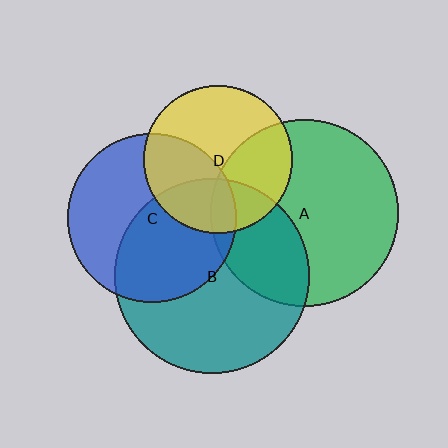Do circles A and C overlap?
Yes.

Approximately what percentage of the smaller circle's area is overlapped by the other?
Approximately 5%.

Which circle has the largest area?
Circle B (teal).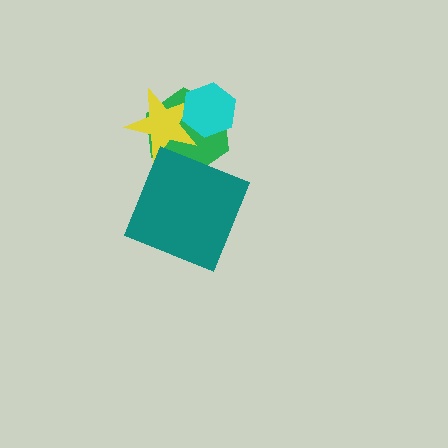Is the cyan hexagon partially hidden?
No, no other shape covers it.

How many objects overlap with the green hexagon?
3 objects overlap with the green hexagon.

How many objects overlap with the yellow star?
2 objects overlap with the yellow star.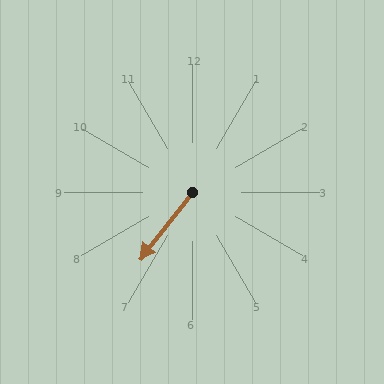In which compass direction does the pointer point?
Southwest.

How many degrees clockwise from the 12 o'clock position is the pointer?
Approximately 218 degrees.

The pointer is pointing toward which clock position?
Roughly 7 o'clock.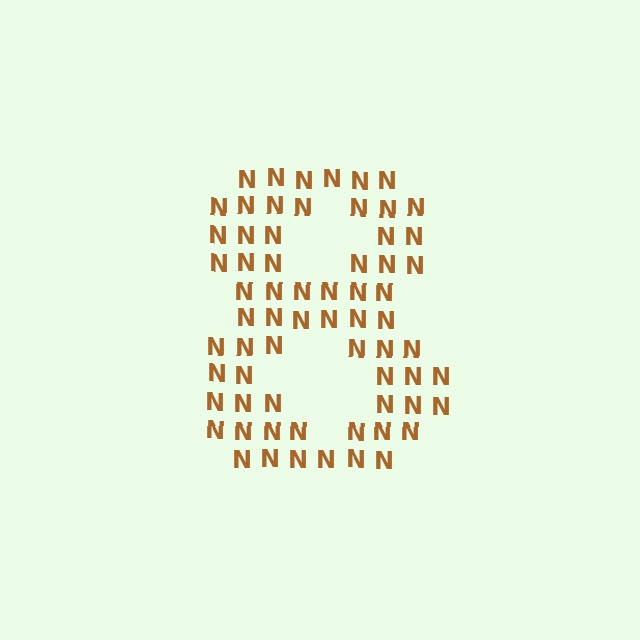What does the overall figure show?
The overall figure shows the digit 8.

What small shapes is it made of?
It is made of small letter N's.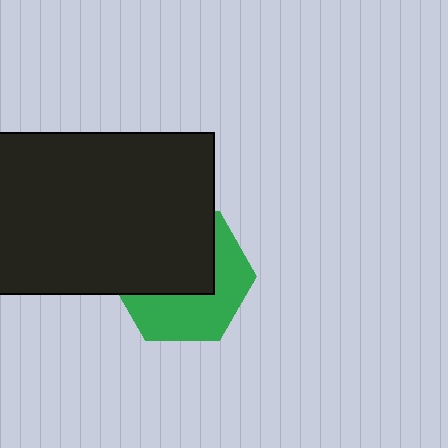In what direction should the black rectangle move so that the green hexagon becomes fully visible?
The black rectangle should move up. That is the shortest direction to clear the overlap and leave the green hexagon fully visible.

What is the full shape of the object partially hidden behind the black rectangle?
The partially hidden object is a green hexagon.